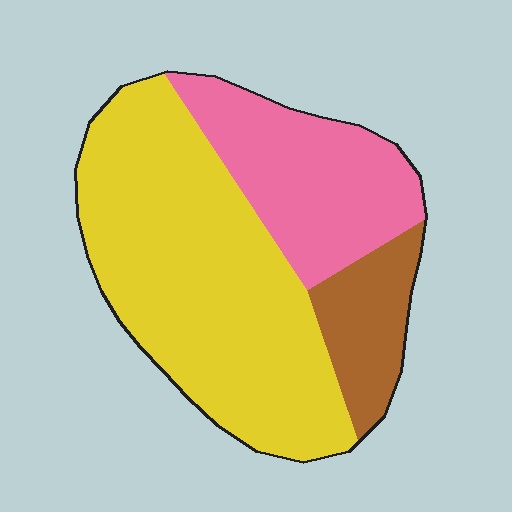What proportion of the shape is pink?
Pink takes up about one quarter (1/4) of the shape.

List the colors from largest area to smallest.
From largest to smallest: yellow, pink, brown.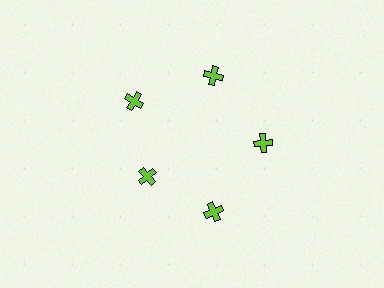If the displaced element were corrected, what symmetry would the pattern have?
It would have 5-fold rotational symmetry — the pattern would map onto itself every 72 degrees.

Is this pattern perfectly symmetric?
No. The 5 lime crosses are arranged in a ring, but one element near the 8 o'clock position is pulled inward toward the center, breaking the 5-fold rotational symmetry.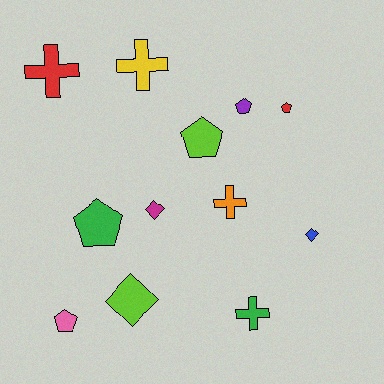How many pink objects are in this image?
There is 1 pink object.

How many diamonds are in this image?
There are 3 diamonds.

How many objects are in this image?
There are 12 objects.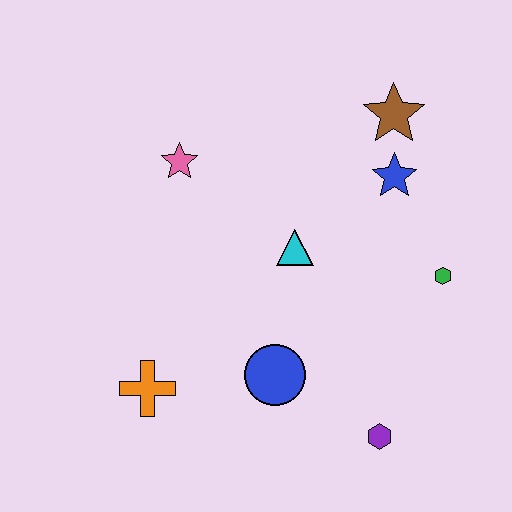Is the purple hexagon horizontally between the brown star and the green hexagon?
No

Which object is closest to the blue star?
The brown star is closest to the blue star.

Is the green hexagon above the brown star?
No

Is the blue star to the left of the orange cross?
No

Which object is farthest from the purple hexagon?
The pink star is farthest from the purple hexagon.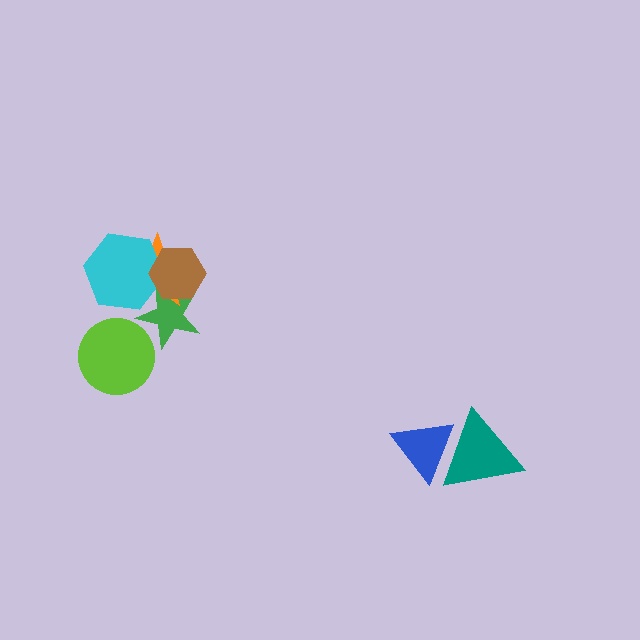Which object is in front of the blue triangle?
The teal triangle is in front of the blue triangle.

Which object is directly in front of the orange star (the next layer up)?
The cyan hexagon is directly in front of the orange star.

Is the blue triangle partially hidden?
Yes, it is partially covered by another shape.